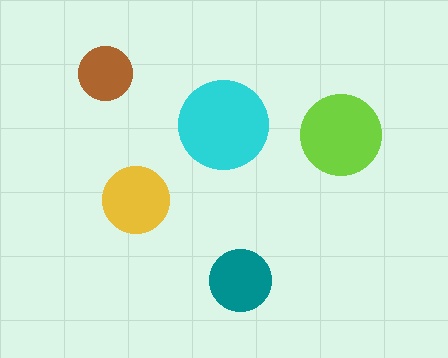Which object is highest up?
The brown circle is topmost.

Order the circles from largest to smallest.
the cyan one, the lime one, the yellow one, the teal one, the brown one.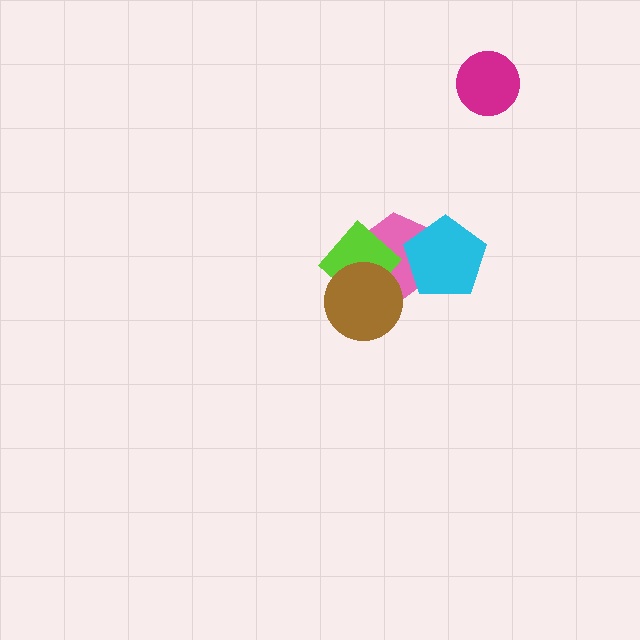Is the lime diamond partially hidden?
Yes, it is partially covered by another shape.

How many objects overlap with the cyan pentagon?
1 object overlaps with the cyan pentagon.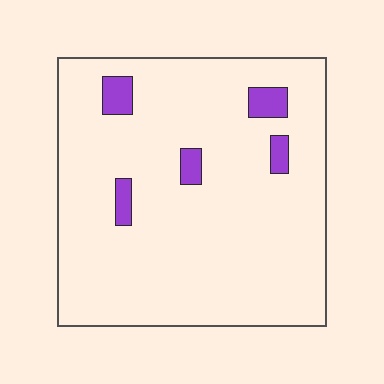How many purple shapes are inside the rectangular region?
5.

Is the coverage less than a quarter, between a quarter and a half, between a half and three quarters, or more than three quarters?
Less than a quarter.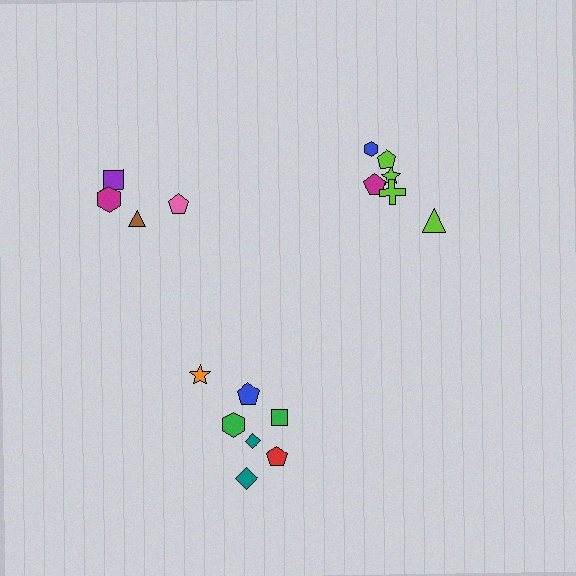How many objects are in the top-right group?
There are 6 objects.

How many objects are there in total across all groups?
There are 17 objects.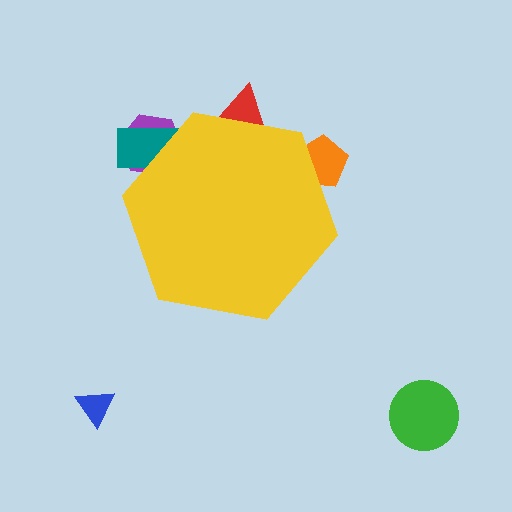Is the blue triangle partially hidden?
No, the blue triangle is fully visible.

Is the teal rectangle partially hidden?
Yes, the teal rectangle is partially hidden behind the yellow hexagon.